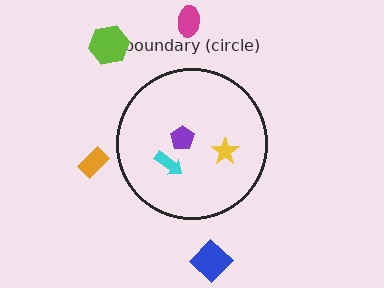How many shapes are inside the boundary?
3 inside, 4 outside.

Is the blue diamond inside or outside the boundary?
Outside.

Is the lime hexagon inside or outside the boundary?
Outside.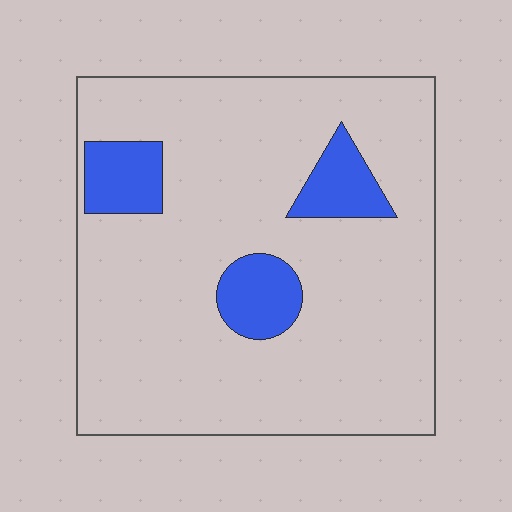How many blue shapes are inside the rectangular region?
3.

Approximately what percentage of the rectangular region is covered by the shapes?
Approximately 15%.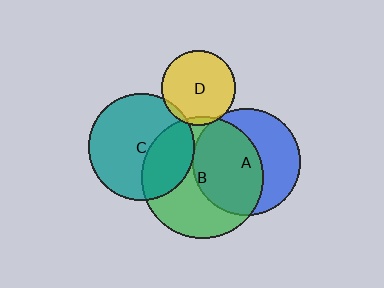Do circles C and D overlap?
Yes.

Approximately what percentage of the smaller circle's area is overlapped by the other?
Approximately 5%.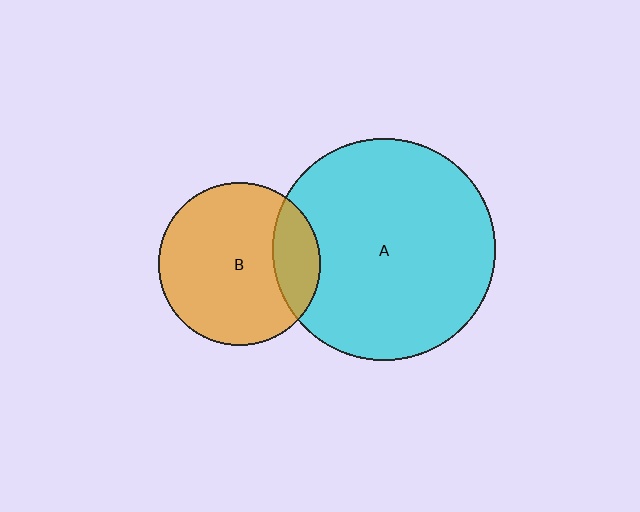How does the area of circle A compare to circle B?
Approximately 1.9 times.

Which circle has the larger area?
Circle A (cyan).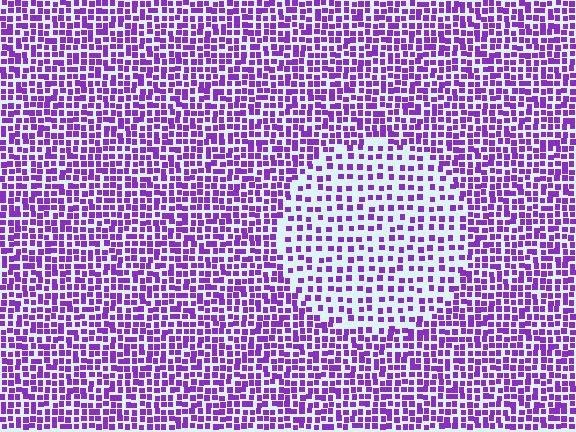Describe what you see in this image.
The image contains small purple elements arranged at two different densities. A circle-shaped region is visible where the elements are less densely packed than the surrounding area.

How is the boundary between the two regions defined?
The boundary is defined by a change in element density (approximately 1.9x ratio). All elements are the same color, size, and shape.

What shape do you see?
I see a circle.